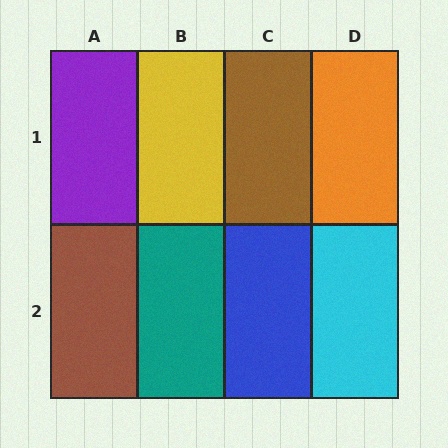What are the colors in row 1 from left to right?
Purple, yellow, brown, orange.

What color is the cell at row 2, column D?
Cyan.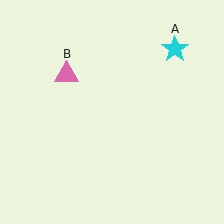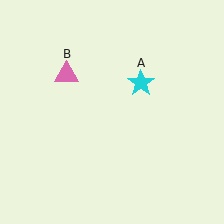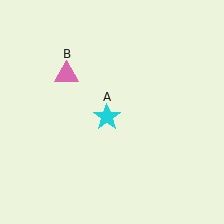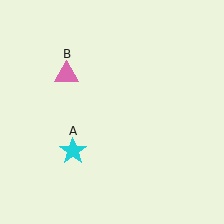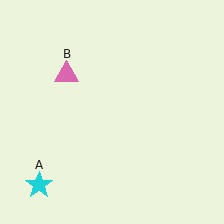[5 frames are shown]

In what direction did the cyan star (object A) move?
The cyan star (object A) moved down and to the left.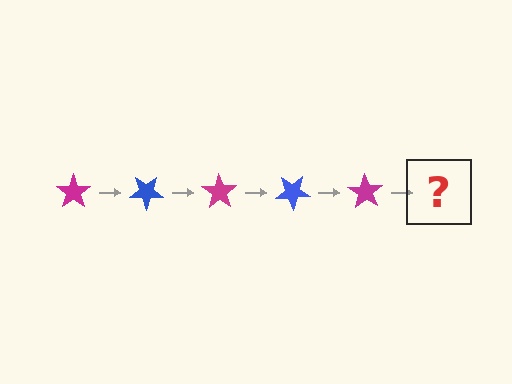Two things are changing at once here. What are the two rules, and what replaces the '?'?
The two rules are that it rotates 35 degrees each step and the color cycles through magenta and blue. The '?' should be a blue star, rotated 175 degrees from the start.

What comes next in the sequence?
The next element should be a blue star, rotated 175 degrees from the start.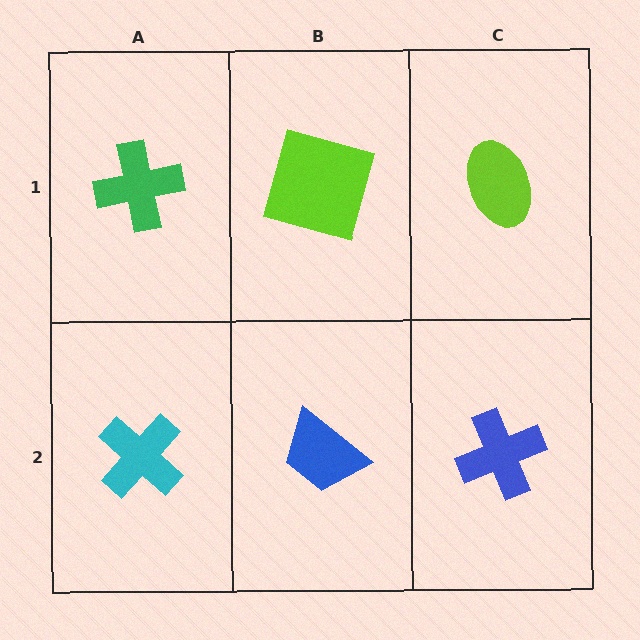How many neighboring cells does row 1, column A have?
2.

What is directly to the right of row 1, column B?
A lime ellipse.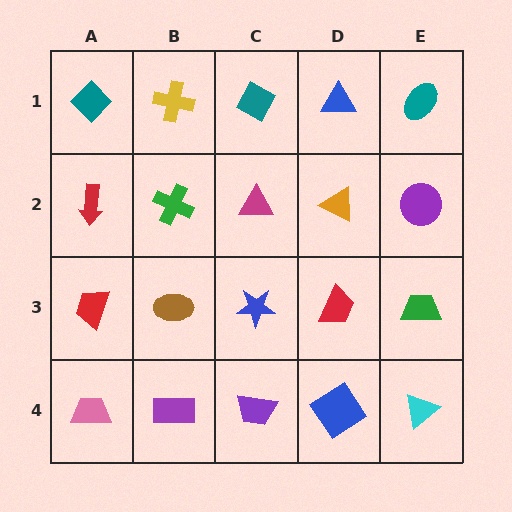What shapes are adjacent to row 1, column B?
A green cross (row 2, column B), a teal diamond (row 1, column A), a teal diamond (row 1, column C).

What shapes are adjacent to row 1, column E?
A purple circle (row 2, column E), a blue triangle (row 1, column D).